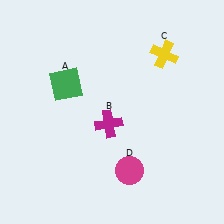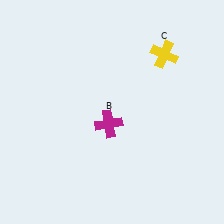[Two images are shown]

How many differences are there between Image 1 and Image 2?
There are 2 differences between the two images.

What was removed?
The magenta circle (D), the green square (A) were removed in Image 2.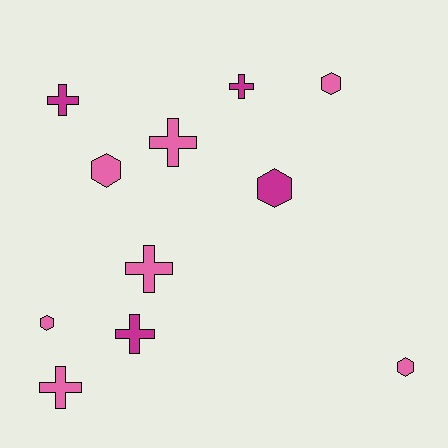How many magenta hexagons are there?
There is 1 magenta hexagon.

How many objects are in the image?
There are 11 objects.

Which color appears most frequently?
Pink, with 7 objects.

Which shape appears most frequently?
Cross, with 6 objects.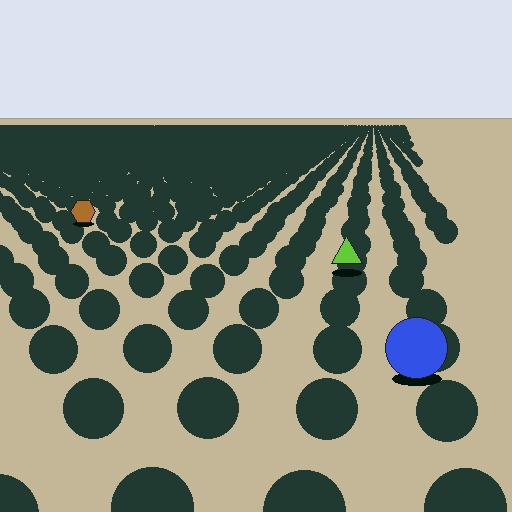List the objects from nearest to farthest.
From nearest to farthest: the blue circle, the lime triangle, the brown hexagon.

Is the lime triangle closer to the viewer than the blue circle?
No. The blue circle is closer — you can tell from the texture gradient: the ground texture is coarser near it.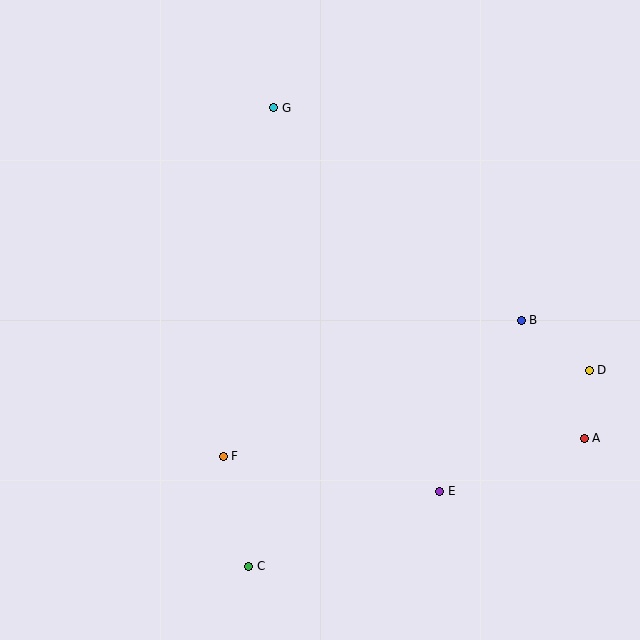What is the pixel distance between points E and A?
The distance between E and A is 154 pixels.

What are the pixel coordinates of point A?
Point A is at (584, 438).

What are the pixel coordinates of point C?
Point C is at (249, 566).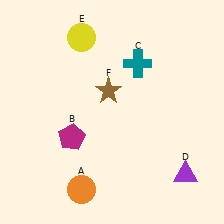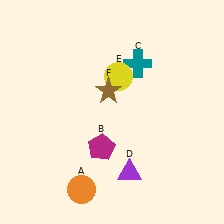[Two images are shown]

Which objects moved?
The objects that moved are: the magenta pentagon (B), the purple triangle (D), the yellow circle (E).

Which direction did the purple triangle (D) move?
The purple triangle (D) moved left.